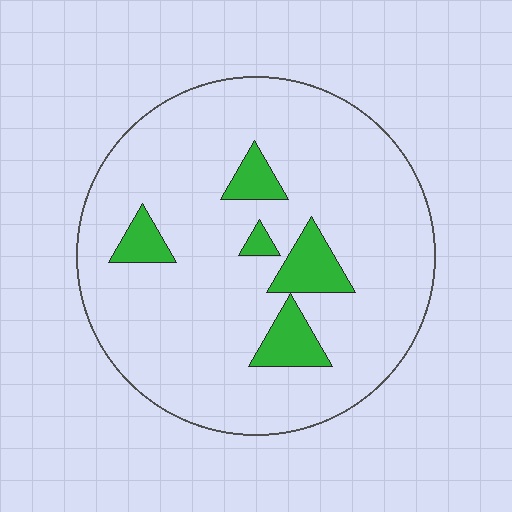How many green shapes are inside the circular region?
5.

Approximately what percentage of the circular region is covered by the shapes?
Approximately 10%.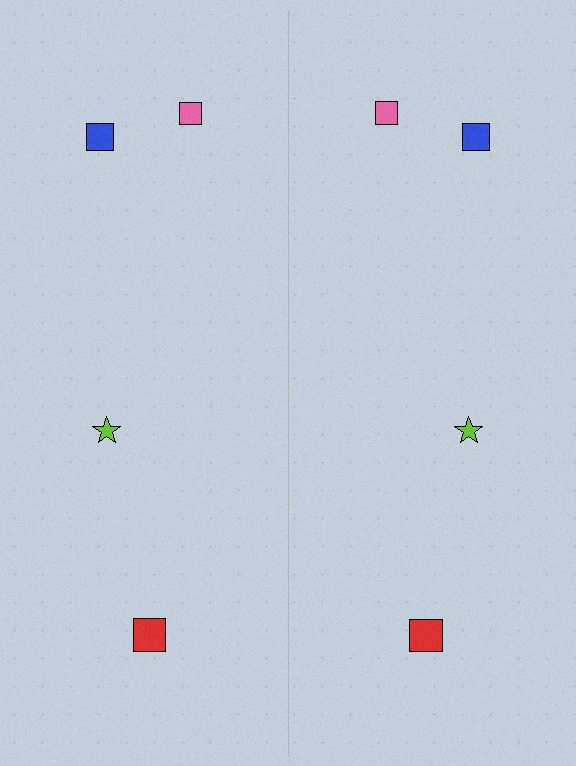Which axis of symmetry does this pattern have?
The pattern has a vertical axis of symmetry running through the center of the image.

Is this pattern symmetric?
Yes, this pattern has bilateral (reflection) symmetry.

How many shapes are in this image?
There are 8 shapes in this image.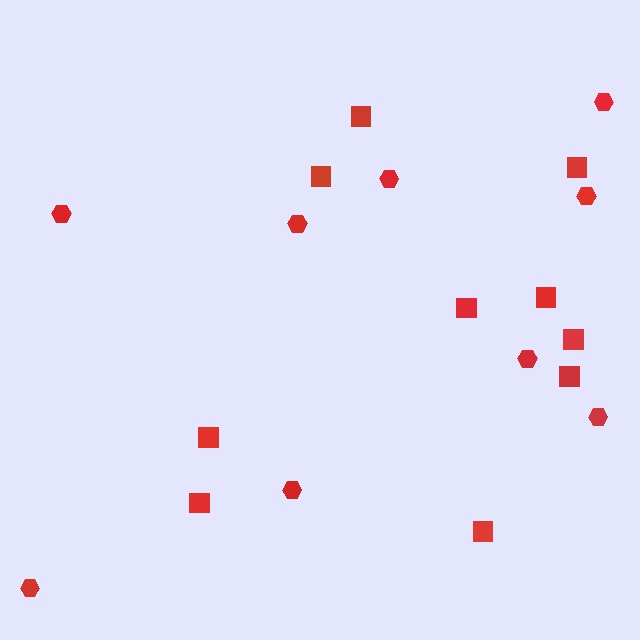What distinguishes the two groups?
There are 2 groups: one group of hexagons (9) and one group of squares (10).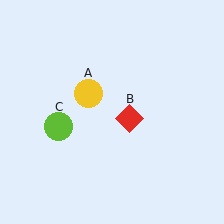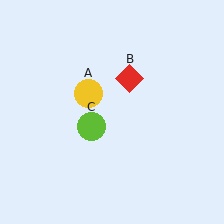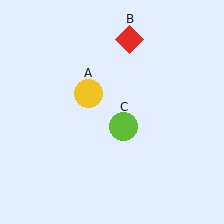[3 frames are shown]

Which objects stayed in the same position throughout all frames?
Yellow circle (object A) remained stationary.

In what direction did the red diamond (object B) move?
The red diamond (object B) moved up.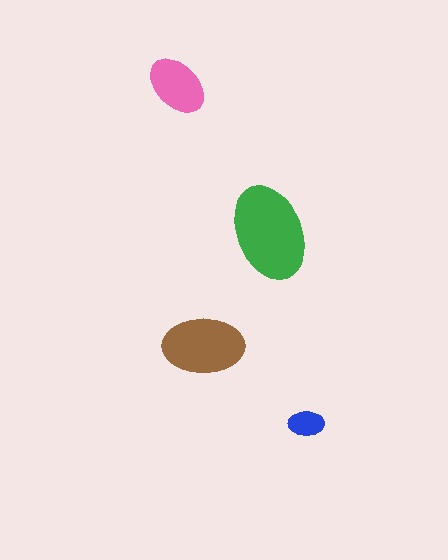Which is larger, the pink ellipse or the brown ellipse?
The brown one.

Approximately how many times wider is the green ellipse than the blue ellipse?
About 2.5 times wider.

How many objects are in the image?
There are 4 objects in the image.